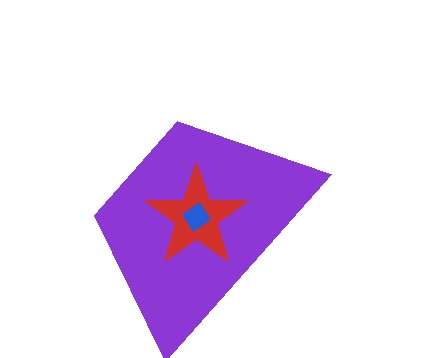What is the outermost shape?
The purple trapezoid.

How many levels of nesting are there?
3.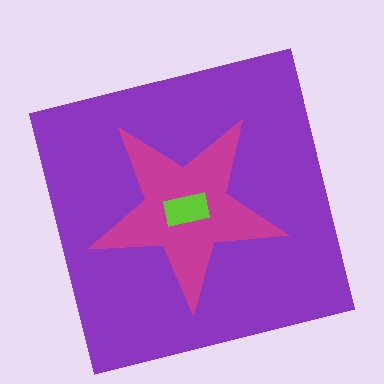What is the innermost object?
The lime rectangle.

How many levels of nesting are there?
3.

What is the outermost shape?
The purple square.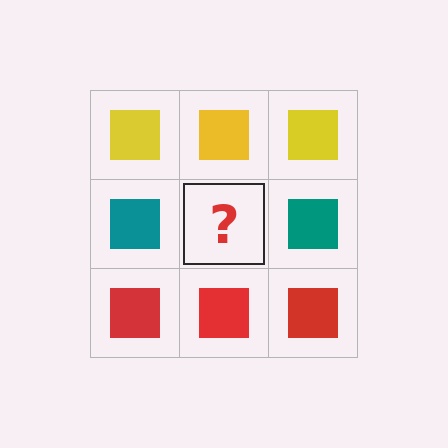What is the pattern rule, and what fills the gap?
The rule is that each row has a consistent color. The gap should be filled with a teal square.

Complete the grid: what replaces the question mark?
The question mark should be replaced with a teal square.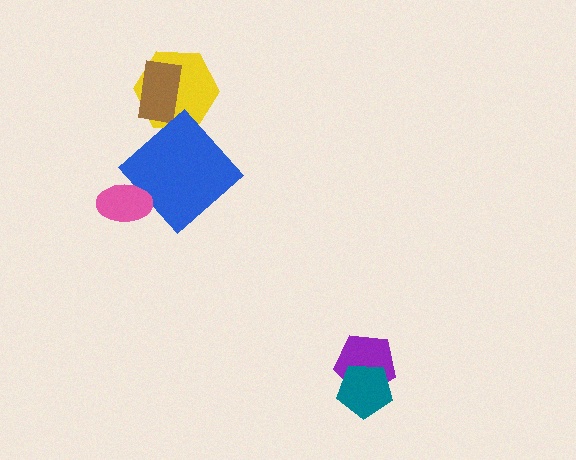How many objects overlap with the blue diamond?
1 object overlaps with the blue diamond.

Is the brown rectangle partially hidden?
No, no other shape covers it.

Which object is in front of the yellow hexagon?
The brown rectangle is in front of the yellow hexagon.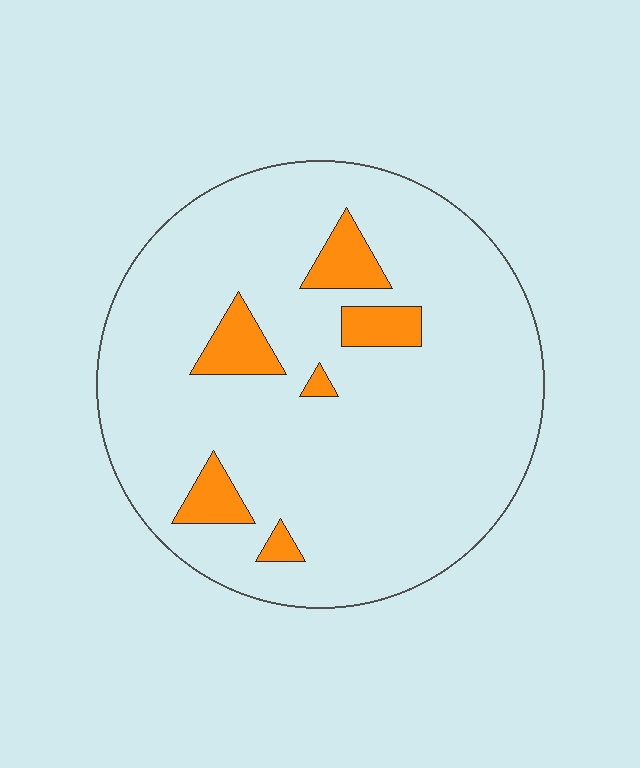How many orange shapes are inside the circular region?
6.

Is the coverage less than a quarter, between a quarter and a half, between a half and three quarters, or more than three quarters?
Less than a quarter.